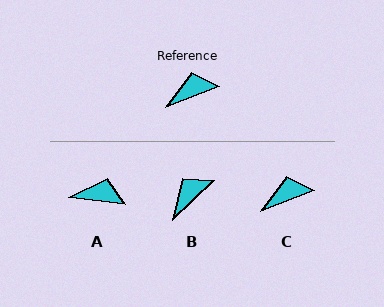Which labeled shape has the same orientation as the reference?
C.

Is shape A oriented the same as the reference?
No, it is off by about 29 degrees.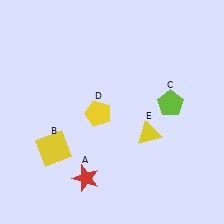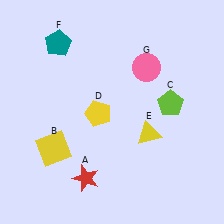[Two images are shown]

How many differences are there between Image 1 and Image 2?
There are 2 differences between the two images.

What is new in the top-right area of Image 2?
A pink circle (G) was added in the top-right area of Image 2.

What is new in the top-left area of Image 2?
A teal pentagon (F) was added in the top-left area of Image 2.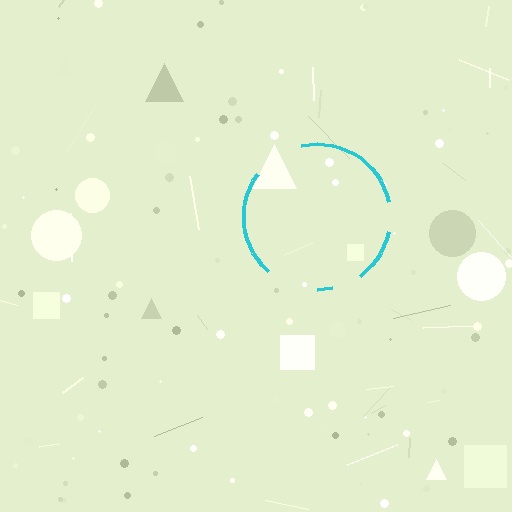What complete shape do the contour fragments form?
The contour fragments form a circle.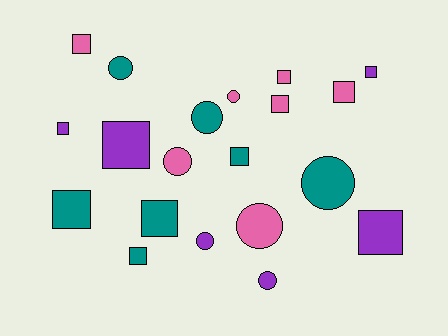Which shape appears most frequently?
Square, with 12 objects.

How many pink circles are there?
There are 3 pink circles.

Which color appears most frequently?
Pink, with 7 objects.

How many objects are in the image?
There are 20 objects.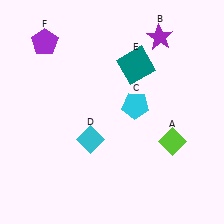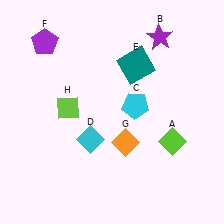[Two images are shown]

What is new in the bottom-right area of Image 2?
An orange diamond (G) was added in the bottom-right area of Image 2.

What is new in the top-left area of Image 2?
A lime diamond (H) was added in the top-left area of Image 2.